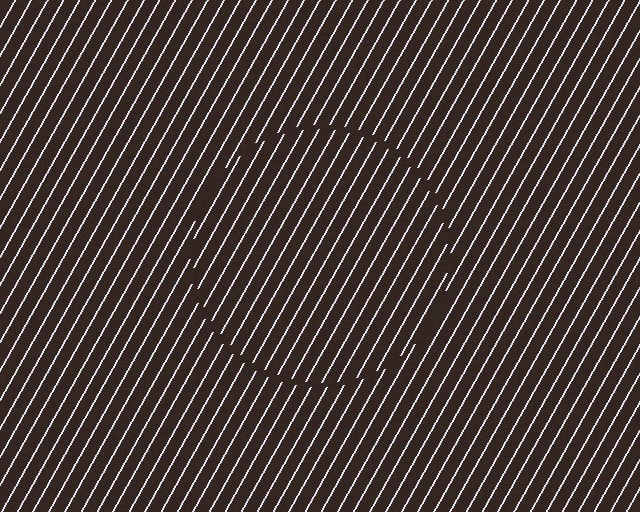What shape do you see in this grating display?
An illusory circle. The interior of the shape contains the same grating, shifted by half a period — the contour is defined by the phase discontinuity where line-ends from the inner and outer gratings abut.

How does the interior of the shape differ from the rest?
The interior of the shape contains the same grating, shifted by half a period — the contour is defined by the phase discontinuity where line-ends from the inner and outer gratings abut.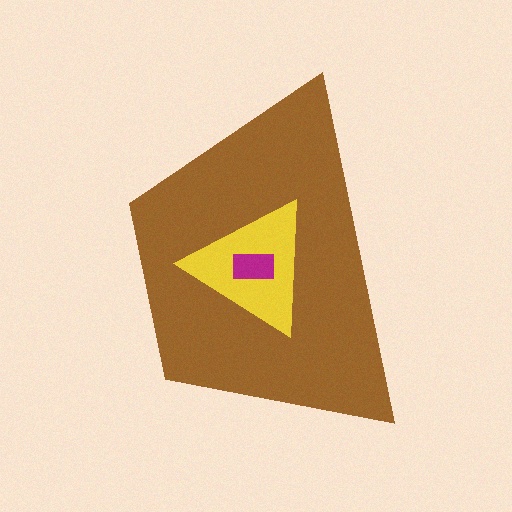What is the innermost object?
The magenta rectangle.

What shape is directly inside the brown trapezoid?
The yellow triangle.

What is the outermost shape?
The brown trapezoid.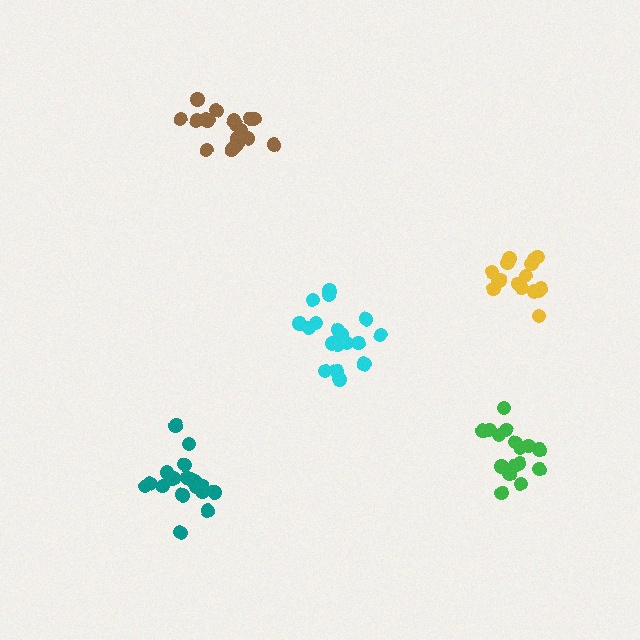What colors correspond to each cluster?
The clusters are colored: brown, cyan, teal, yellow, green.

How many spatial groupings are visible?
There are 5 spatial groupings.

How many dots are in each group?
Group 1: 18 dots, Group 2: 18 dots, Group 3: 19 dots, Group 4: 16 dots, Group 5: 16 dots (87 total).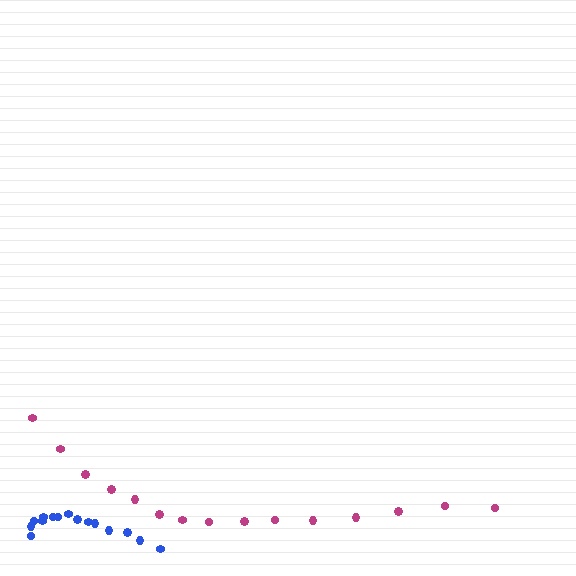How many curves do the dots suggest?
There are 2 distinct paths.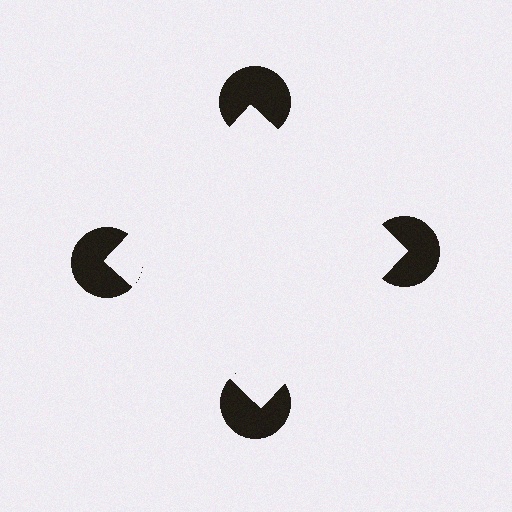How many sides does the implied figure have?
4 sides.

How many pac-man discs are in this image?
There are 4 — one at each vertex of the illusory square.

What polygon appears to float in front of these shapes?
An illusory square — its edges are inferred from the aligned wedge cuts in the pac-man discs, not physically drawn.